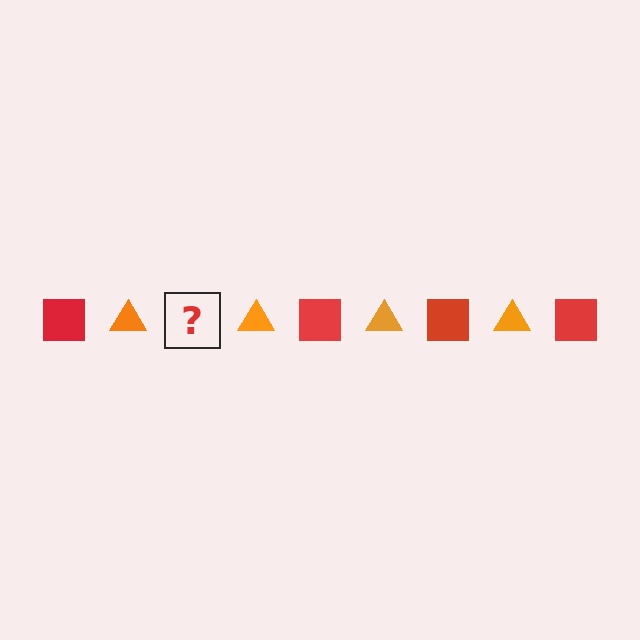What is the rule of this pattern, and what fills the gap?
The rule is that the pattern alternates between red square and orange triangle. The gap should be filled with a red square.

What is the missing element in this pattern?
The missing element is a red square.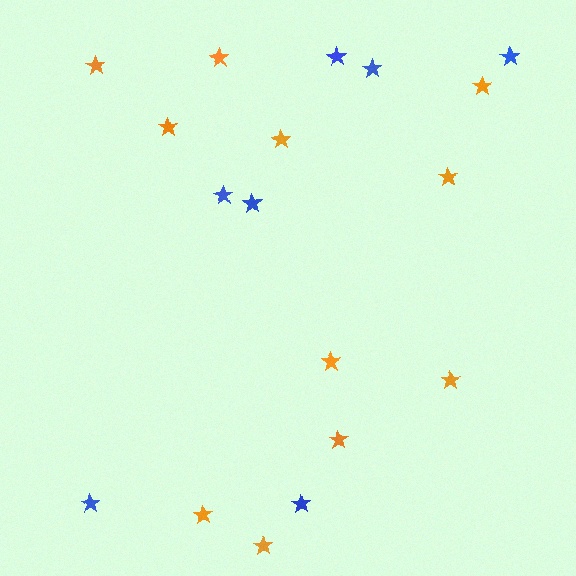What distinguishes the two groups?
There are 2 groups: one group of blue stars (7) and one group of orange stars (11).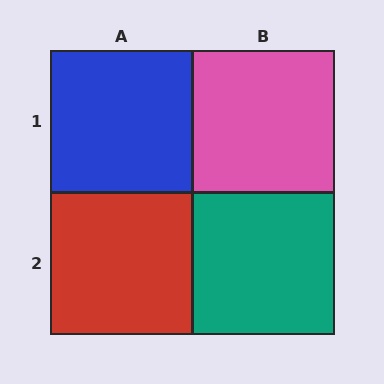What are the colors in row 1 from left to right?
Blue, pink.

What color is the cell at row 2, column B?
Teal.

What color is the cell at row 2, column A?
Red.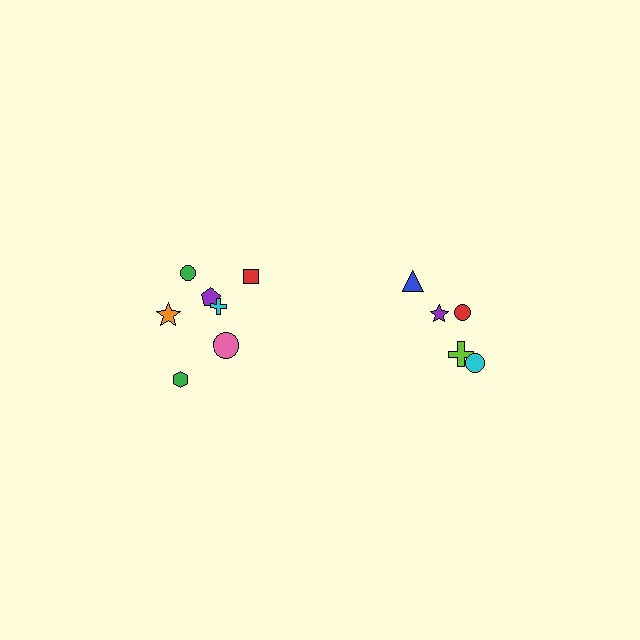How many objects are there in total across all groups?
There are 12 objects.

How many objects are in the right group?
There are 5 objects.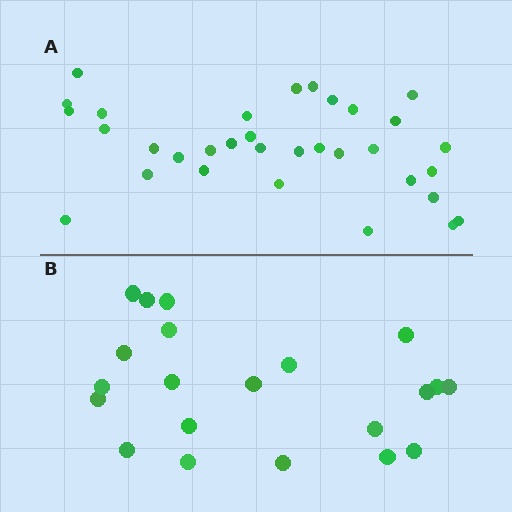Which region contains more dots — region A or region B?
Region A (the top region) has more dots.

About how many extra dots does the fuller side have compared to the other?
Region A has roughly 12 or so more dots than region B.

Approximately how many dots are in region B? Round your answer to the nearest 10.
About 20 dots. (The exact count is 21, which rounds to 20.)